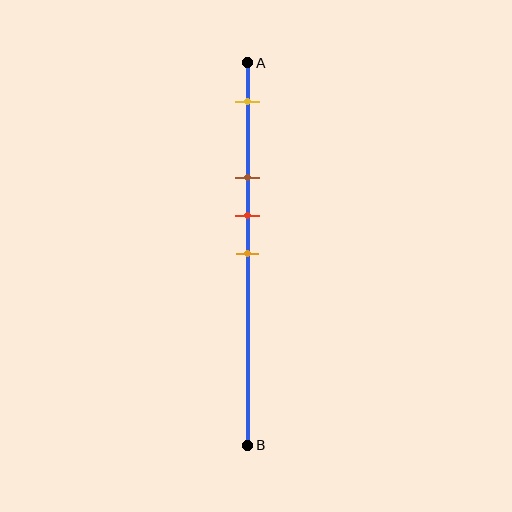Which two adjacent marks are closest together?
The red and orange marks are the closest adjacent pair.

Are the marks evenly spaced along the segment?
No, the marks are not evenly spaced.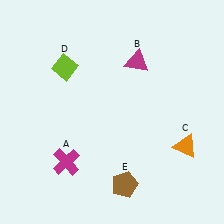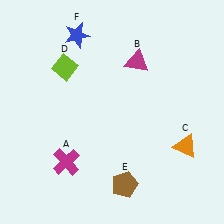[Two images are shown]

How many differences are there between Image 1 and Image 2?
There is 1 difference between the two images.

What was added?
A blue star (F) was added in Image 2.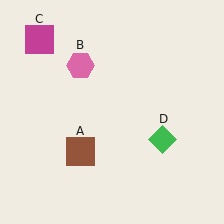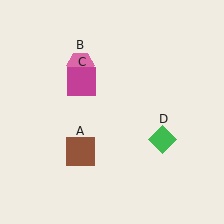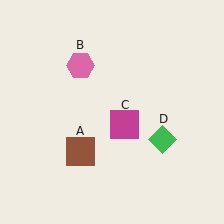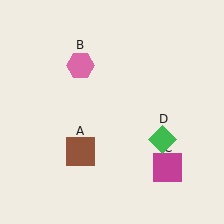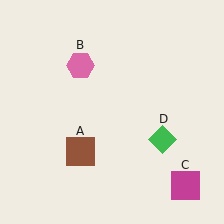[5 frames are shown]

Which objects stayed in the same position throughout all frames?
Brown square (object A) and pink hexagon (object B) and green diamond (object D) remained stationary.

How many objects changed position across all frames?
1 object changed position: magenta square (object C).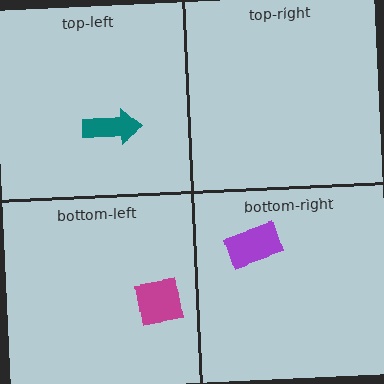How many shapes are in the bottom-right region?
1.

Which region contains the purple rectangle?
The bottom-right region.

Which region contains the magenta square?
The bottom-left region.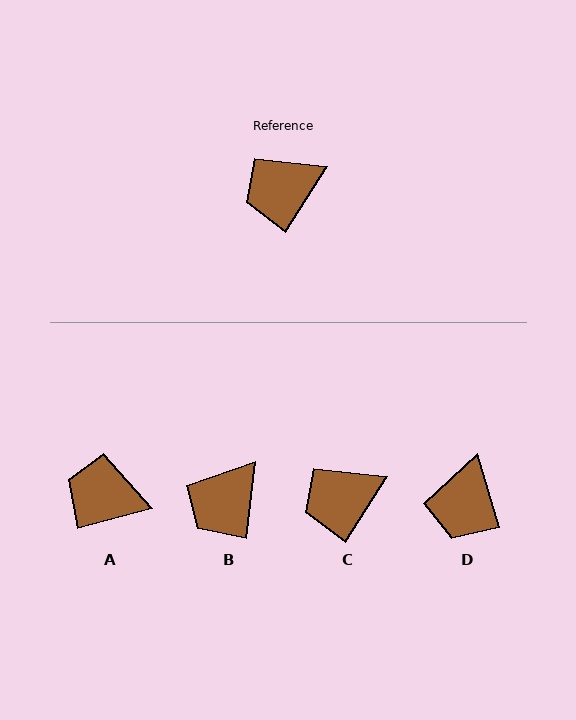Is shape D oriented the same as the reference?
No, it is off by about 50 degrees.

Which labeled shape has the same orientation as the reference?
C.